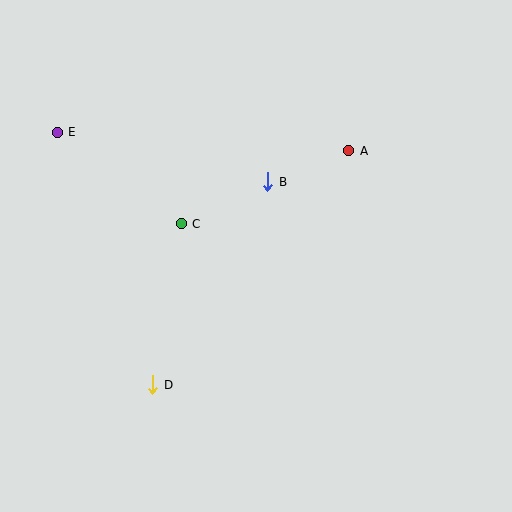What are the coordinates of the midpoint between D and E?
The midpoint between D and E is at (105, 259).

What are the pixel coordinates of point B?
Point B is at (268, 182).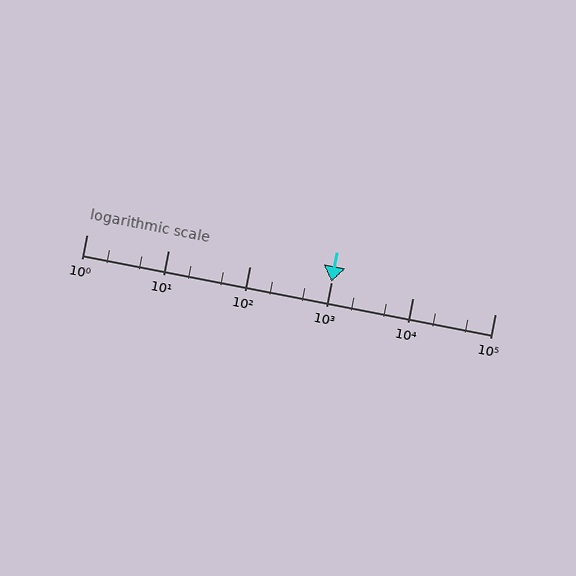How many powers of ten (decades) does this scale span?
The scale spans 5 decades, from 1 to 100000.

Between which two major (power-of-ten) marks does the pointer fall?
The pointer is between 1000 and 10000.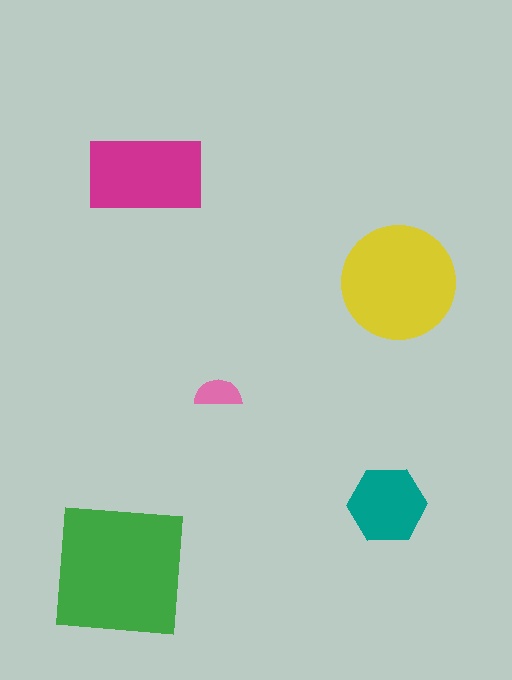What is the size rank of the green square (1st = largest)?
1st.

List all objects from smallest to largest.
The pink semicircle, the teal hexagon, the magenta rectangle, the yellow circle, the green square.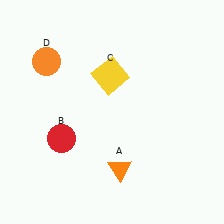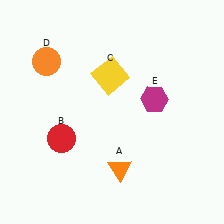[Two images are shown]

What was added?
A magenta hexagon (E) was added in Image 2.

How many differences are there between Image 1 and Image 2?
There is 1 difference between the two images.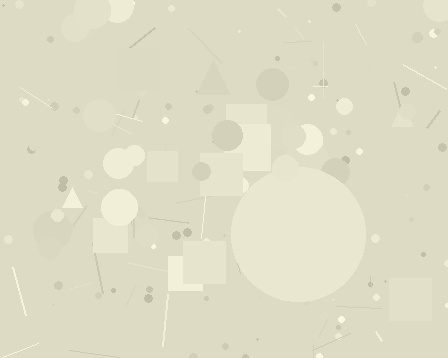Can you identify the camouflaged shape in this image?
The camouflaged shape is a circle.